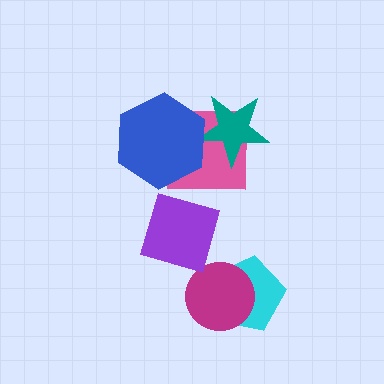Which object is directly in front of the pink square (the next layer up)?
The teal star is directly in front of the pink square.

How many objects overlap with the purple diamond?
0 objects overlap with the purple diamond.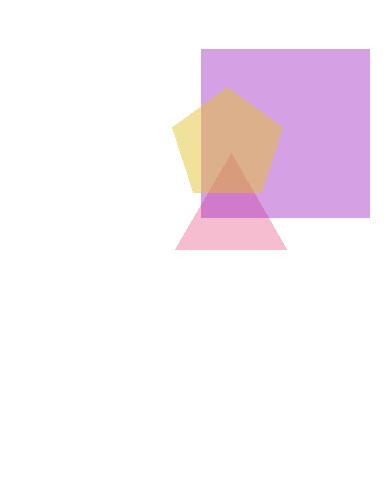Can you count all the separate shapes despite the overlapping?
Yes, there are 3 separate shapes.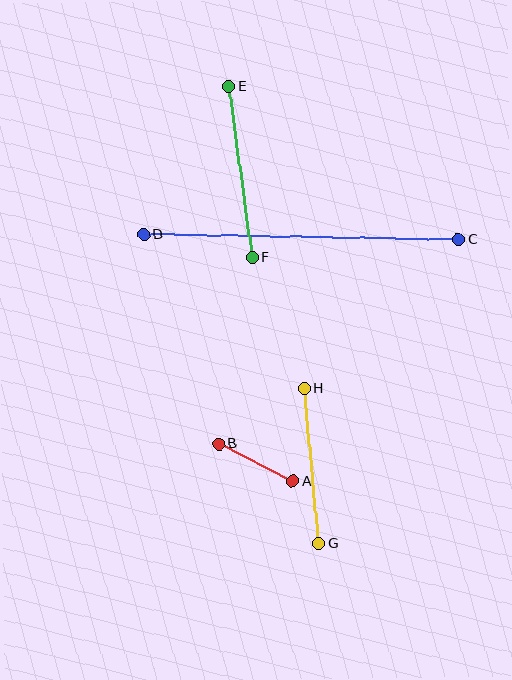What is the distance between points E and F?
The distance is approximately 172 pixels.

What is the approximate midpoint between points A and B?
The midpoint is at approximately (256, 462) pixels.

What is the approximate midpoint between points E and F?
The midpoint is at approximately (241, 172) pixels.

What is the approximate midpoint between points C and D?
The midpoint is at approximately (301, 237) pixels.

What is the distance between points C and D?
The distance is approximately 315 pixels.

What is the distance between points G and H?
The distance is approximately 155 pixels.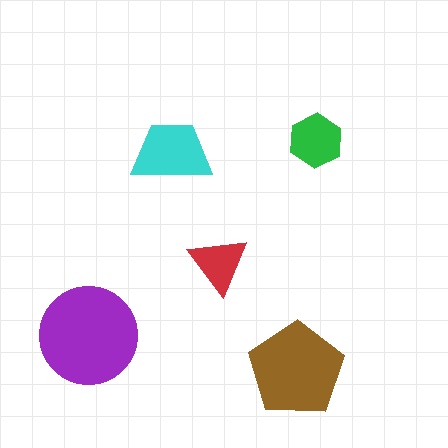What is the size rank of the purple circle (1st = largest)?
1st.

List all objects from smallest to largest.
The red triangle, the green hexagon, the cyan trapezoid, the brown pentagon, the purple circle.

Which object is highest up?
The green hexagon is topmost.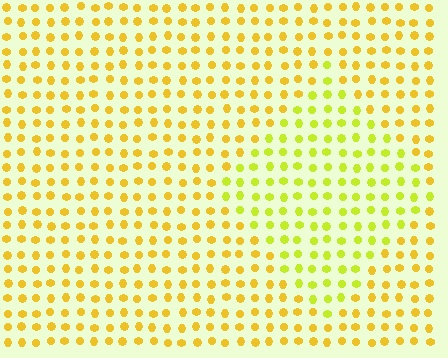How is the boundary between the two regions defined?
The boundary is defined purely by a slight shift in hue (about 26 degrees). Spacing, size, and orientation are identical on both sides.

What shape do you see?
I see a diamond.